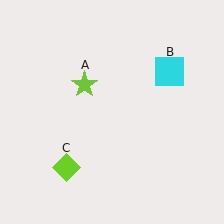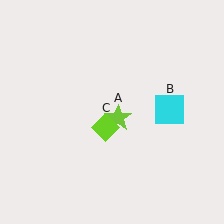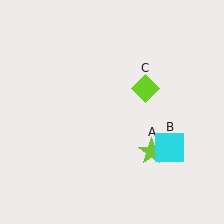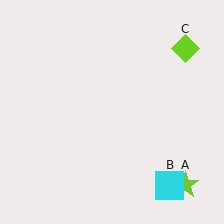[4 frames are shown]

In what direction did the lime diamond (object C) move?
The lime diamond (object C) moved up and to the right.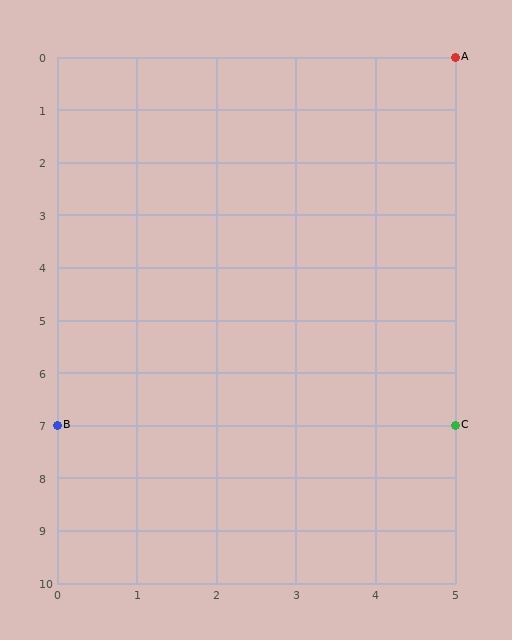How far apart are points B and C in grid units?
Points B and C are 5 columns apart.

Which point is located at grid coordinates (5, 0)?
Point A is at (5, 0).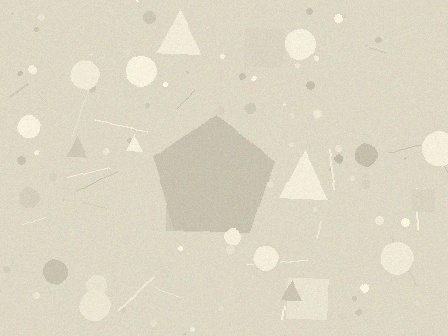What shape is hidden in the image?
A pentagon is hidden in the image.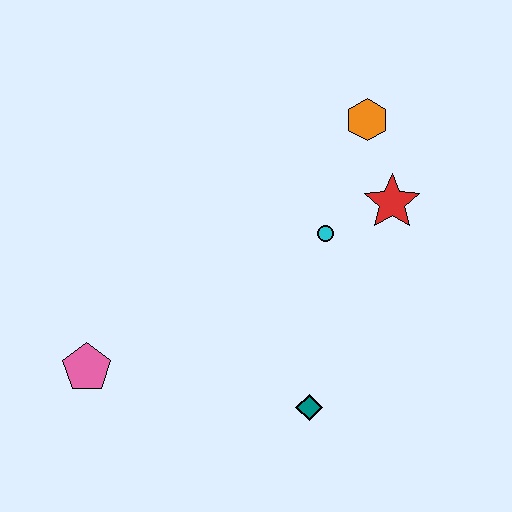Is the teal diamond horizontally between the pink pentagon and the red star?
Yes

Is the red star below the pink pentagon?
No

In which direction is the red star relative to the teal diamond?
The red star is above the teal diamond.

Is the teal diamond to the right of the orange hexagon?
No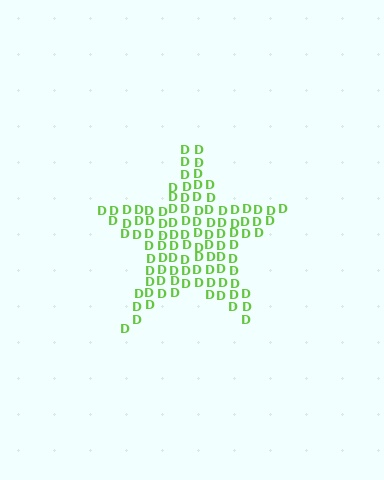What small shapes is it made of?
It is made of small letter D's.